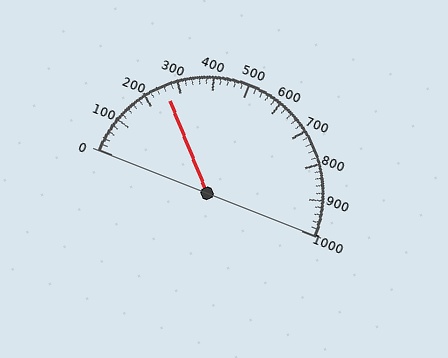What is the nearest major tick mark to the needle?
The nearest major tick mark is 300.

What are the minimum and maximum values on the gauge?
The gauge ranges from 0 to 1000.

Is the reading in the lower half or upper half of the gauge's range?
The reading is in the lower half of the range (0 to 1000).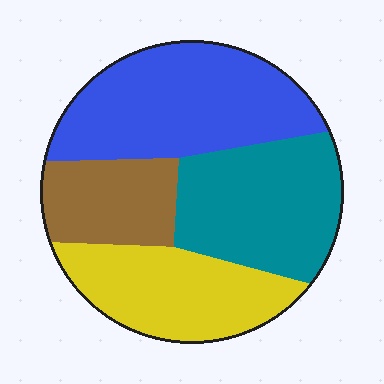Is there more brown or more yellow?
Yellow.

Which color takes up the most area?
Blue, at roughly 35%.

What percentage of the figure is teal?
Teal takes up between a sixth and a third of the figure.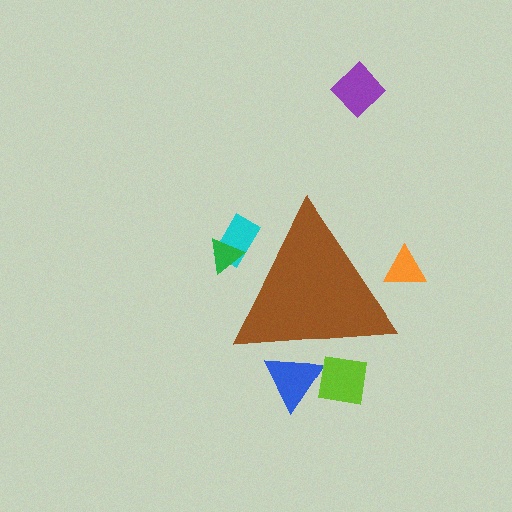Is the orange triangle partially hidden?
Yes, the orange triangle is partially hidden behind the brown triangle.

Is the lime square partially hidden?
Yes, the lime square is partially hidden behind the brown triangle.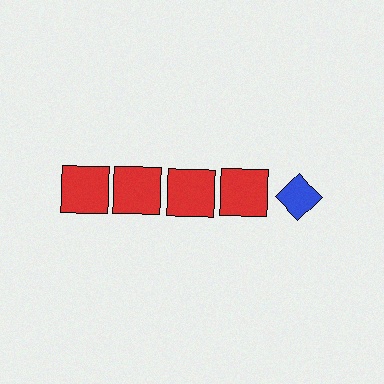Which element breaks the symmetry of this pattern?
The blue diamond in the top row, rightmost column breaks the symmetry. All other shapes are red squares.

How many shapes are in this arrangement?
There are 5 shapes arranged in a grid pattern.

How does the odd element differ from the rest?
It differs in both color (blue instead of red) and shape (diamond instead of square).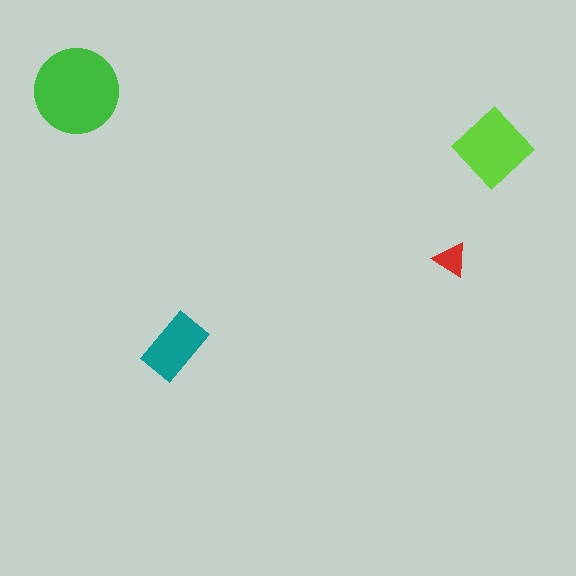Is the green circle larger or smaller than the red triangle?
Larger.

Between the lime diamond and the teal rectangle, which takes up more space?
The lime diamond.